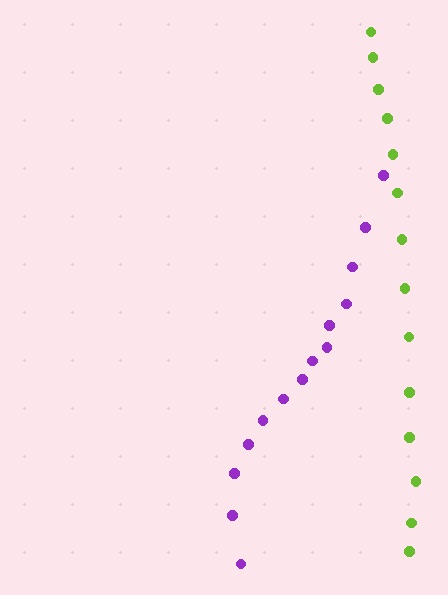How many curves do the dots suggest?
There are 2 distinct paths.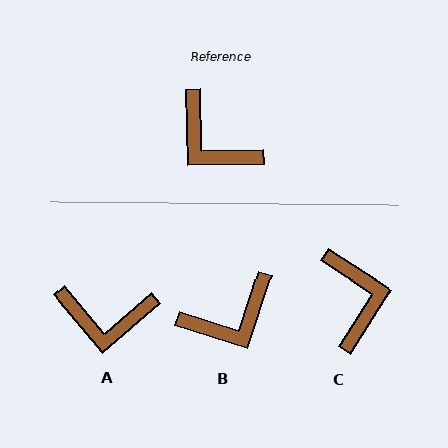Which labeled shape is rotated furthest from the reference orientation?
C, about 146 degrees away.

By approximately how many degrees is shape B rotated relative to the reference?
Approximately 71 degrees counter-clockwise.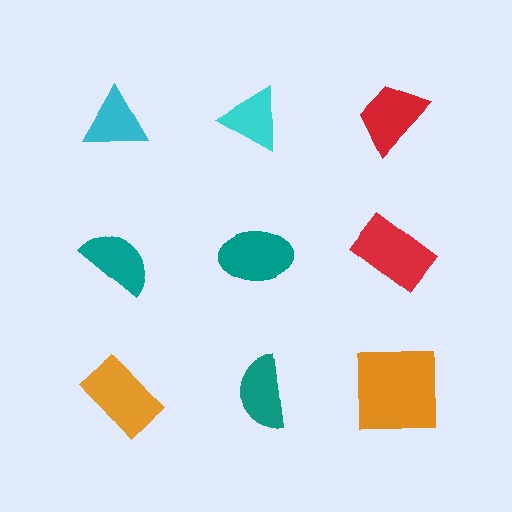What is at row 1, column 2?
A cyan triangle.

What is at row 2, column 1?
A teal semicircle.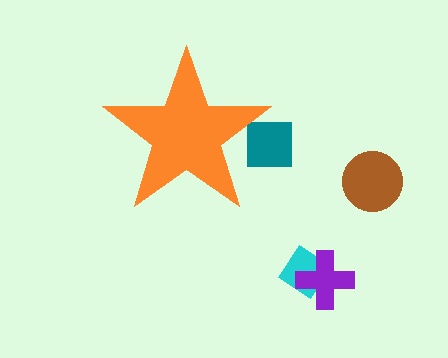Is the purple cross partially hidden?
No, the purple cross is fully visible.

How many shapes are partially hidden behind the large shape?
1 shape is partially hidden.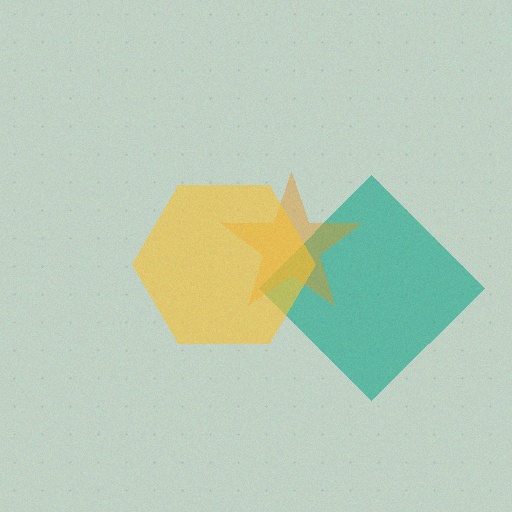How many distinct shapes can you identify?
There are 3 distinct shapes: a teal diamond, an orange star, a yellow hexagon.